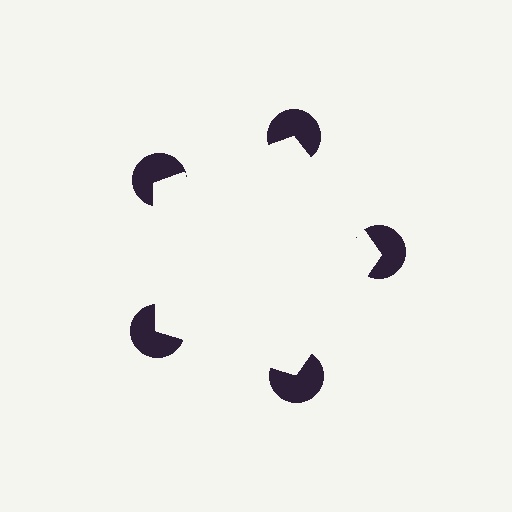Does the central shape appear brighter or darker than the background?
It typically appears slightly brighter than the background, even though no actual brightness change is drawn.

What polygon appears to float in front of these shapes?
An illusory pentagon — its edges are inferred from the aligned wedge cuts in the pac-man discs, not physically drawn.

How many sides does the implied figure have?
5 sides.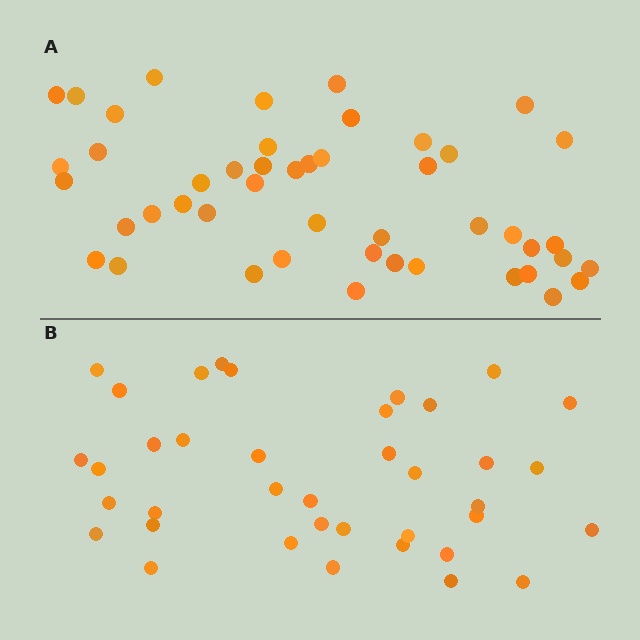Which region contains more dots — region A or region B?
Region A (the top region) has more dots.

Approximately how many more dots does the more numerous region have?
Region A has roughly 8 or so more dots than region B.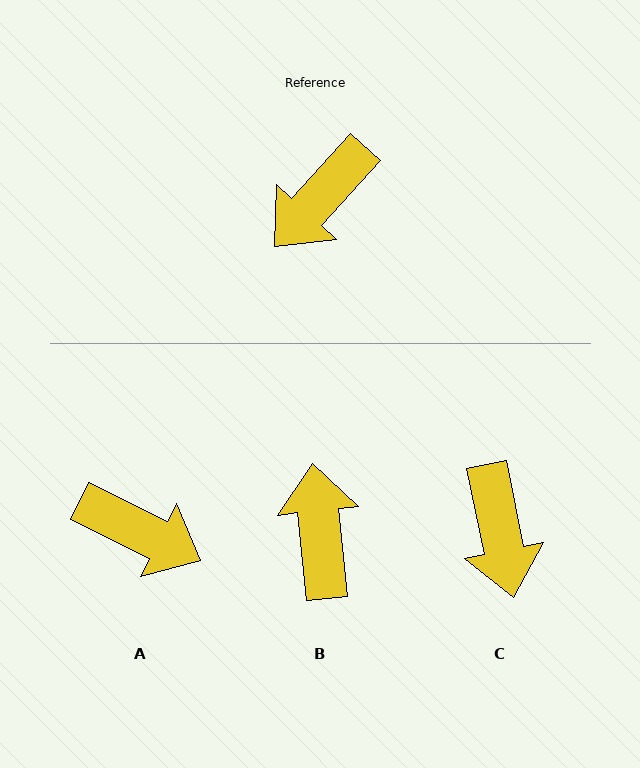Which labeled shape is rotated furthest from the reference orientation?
B, about 131 degrees away.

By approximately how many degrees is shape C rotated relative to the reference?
Approximately 54 degrees counter-clockwise.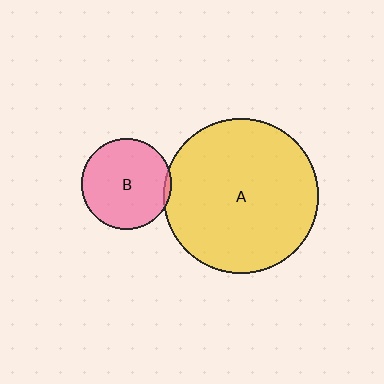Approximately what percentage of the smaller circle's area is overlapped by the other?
Approximately 5%.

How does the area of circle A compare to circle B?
Approximately 3.0 times.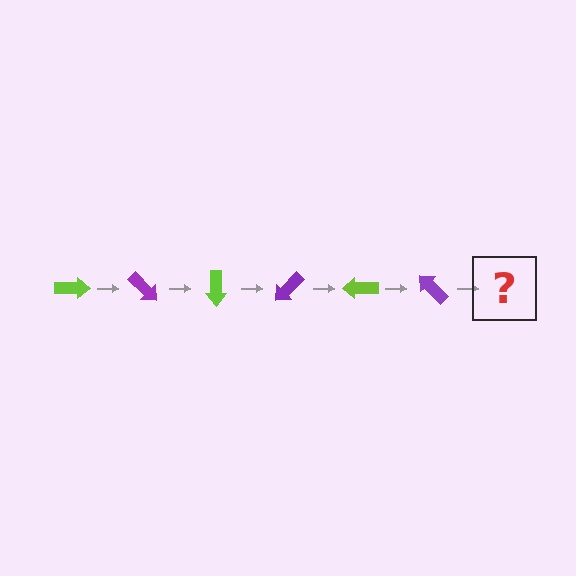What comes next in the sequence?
The next element should be a lime arrow, rotated 270 degrees from the start.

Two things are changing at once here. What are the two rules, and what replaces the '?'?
The two rules are that it rotates 45 degrees each step and the color cycles through lime and purple. The '?' should be a lime arrow, rotated 270 degrees from the start.